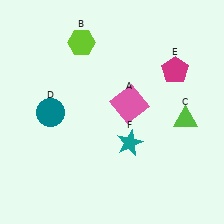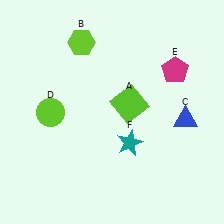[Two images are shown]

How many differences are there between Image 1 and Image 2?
There are 3 differences between the two images.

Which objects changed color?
A changed from pink to lime. C changed from lime to blue. D changed from teal to lime.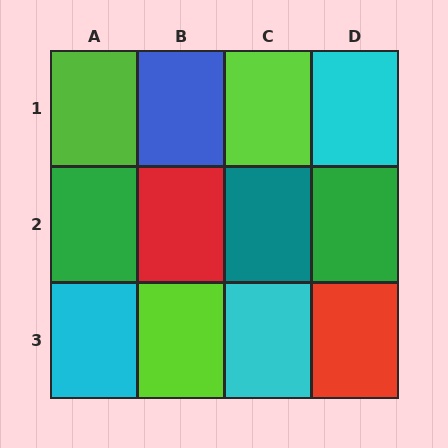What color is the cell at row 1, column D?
Cyan.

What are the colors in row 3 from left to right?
Cyan, lime, cyan, red.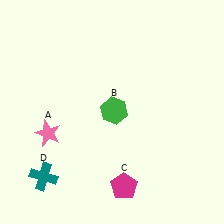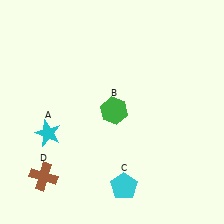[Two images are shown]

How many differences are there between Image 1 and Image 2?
There are 3 differences between the two images.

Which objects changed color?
A changed from pink to cyan. C changed from magenta to cyan. D changed from teal to brown.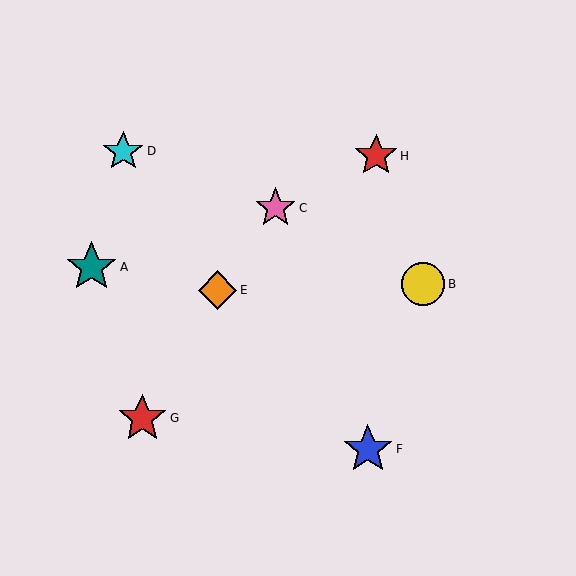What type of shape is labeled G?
Shape G is a red star.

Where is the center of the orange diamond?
The center of the orange diamond is at (218, 290).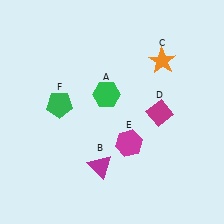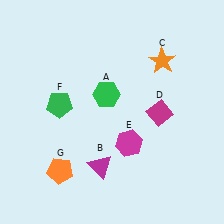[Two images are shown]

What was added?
An orange pentagon (G) was added in Image 2.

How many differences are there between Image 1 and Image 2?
There is 1 difference between the two images.